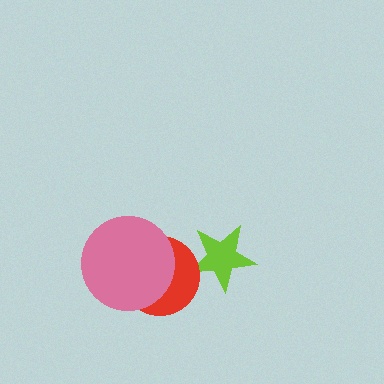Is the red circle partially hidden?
Yes, it is partially covered by another shape.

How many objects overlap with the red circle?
2 objects overlap with the red circle.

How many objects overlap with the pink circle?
1 object overlaps with the pink circle.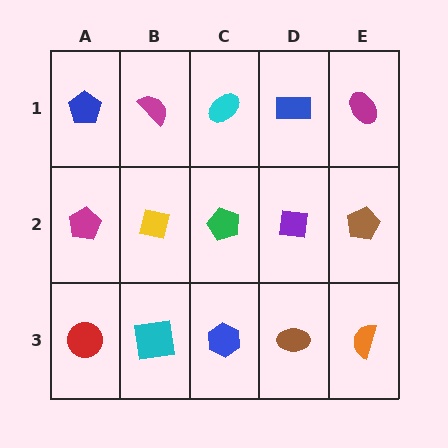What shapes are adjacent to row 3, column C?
A green pentagon (row 2, column C), a cyan square (row 3, column B), a brown ellipse (row 3, column D).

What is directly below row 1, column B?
A yellow square.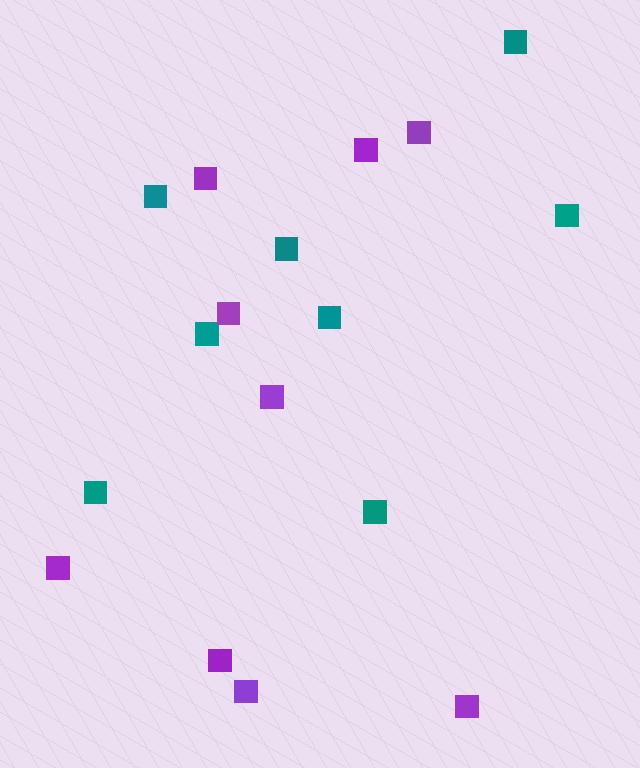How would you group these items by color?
There are 2 groups: one group of teal squares (8) and one group of purple squares (9).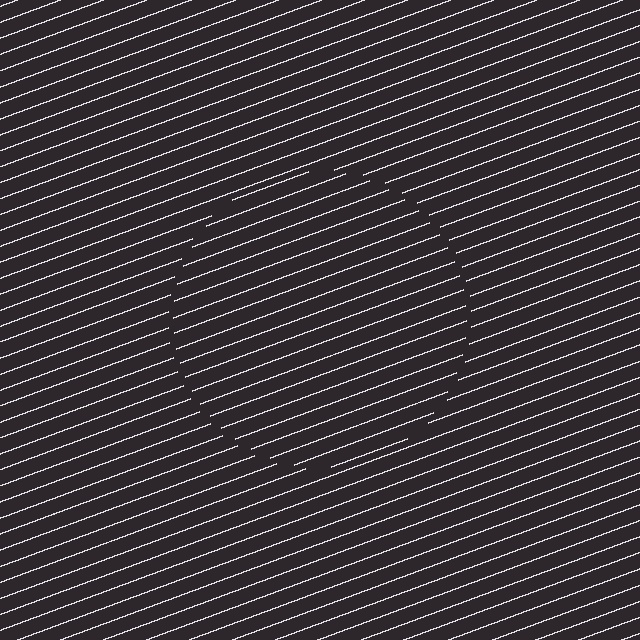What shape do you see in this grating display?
An illusory circle. The interior of the shape contains the same grating, shifted by half a period — the contour is defined by the phase discontinuity where line-ends from the inner and outer gratings abut.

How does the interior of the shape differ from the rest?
The interior of the shape contains the same grating, shifted by half a period — the contour is defined by the phase discontinuity where line-ends from the inner and outer gratings abut.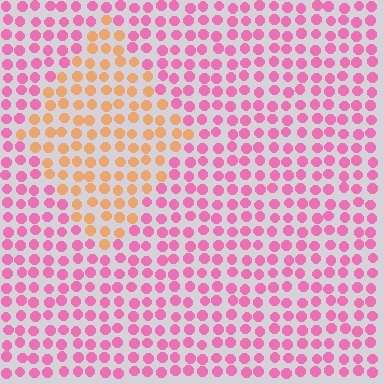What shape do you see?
I see a diamond.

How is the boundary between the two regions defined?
The boundary is defined purely by a slight shift in hue (about 59 degrees). Spacing, size, and orientation are identical on both sides.